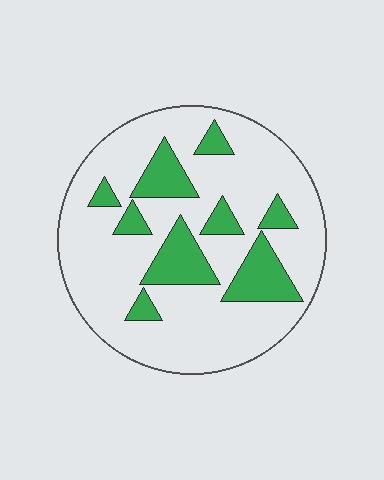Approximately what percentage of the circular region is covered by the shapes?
Approximately 20%.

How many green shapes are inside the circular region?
9.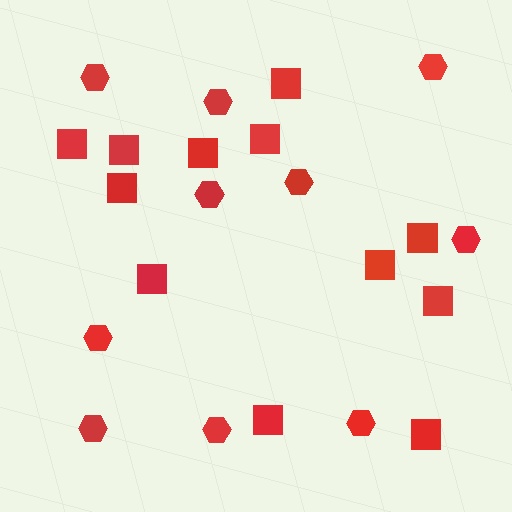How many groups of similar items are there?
There are 2 groups: one group of squares (12) and one group of hexagons (10).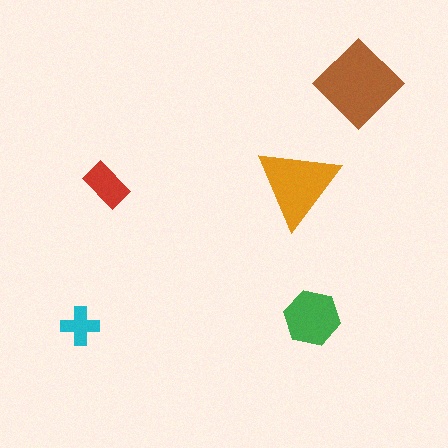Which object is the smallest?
The cyan cross.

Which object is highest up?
The brown diamond is topmost.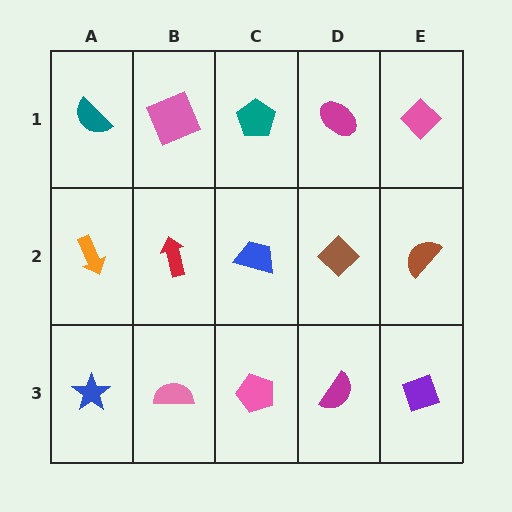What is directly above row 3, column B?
A red arrow.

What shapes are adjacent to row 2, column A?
A teal semicircle (row 1, column A), a blue star (row 3, column A), a red arrow (row 2, column B).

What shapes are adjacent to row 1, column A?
An orange arrow (row 2, column A), a pink square (row 1, column B).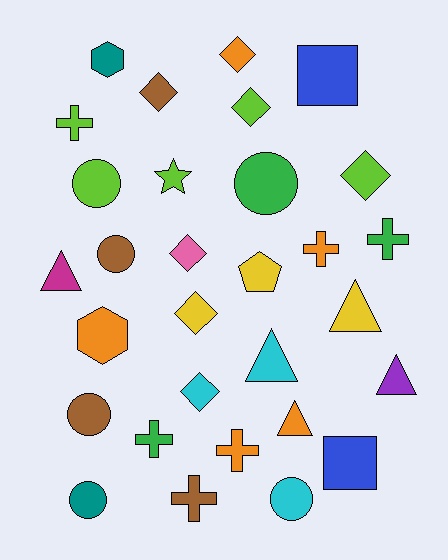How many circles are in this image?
There are 6 circles.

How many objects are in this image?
There are 30 objects.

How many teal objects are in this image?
There are 2 teal objects.